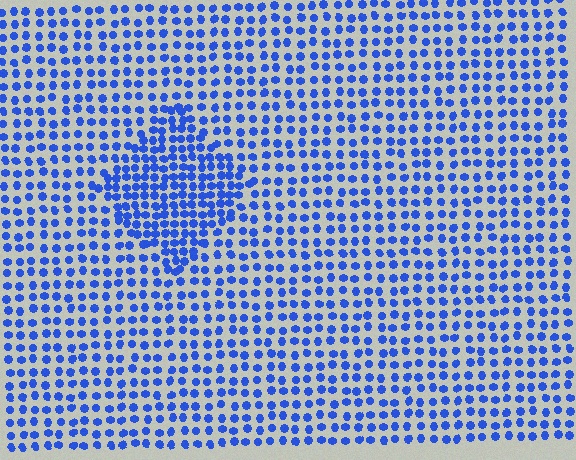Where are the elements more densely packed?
The elements are more densely packed inside the diamond boundary.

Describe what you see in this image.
The image contains small blue elements arranged at two different densities. A diamond-shaped region is visible where the elements are more densely packed than the surrounding area.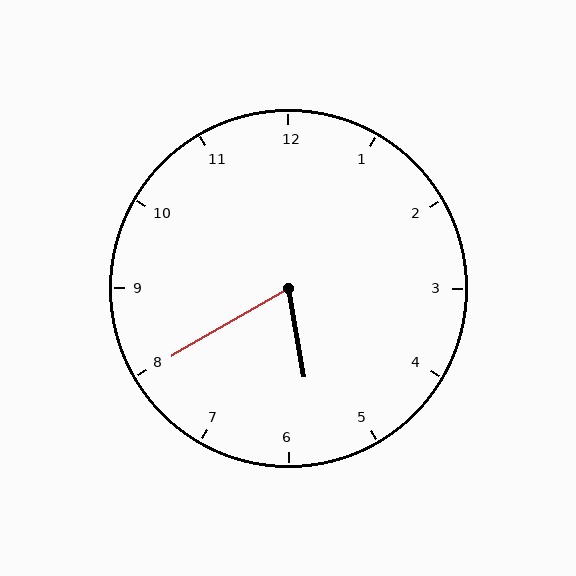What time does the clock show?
5:40.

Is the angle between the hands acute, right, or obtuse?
It is acute.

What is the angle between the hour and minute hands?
Approximately 70 degrees.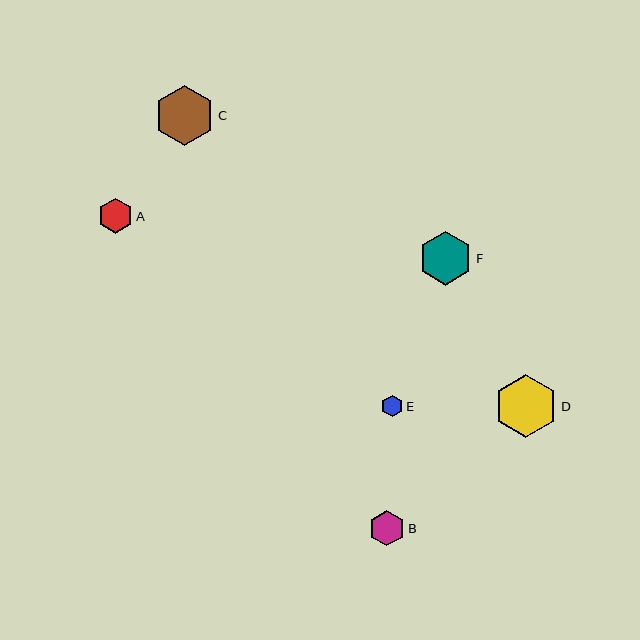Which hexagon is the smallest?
Hexagon E is the smallest with a size of approximately 21 pixels.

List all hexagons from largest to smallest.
From largest to smallest: D, C, F, B, A, E.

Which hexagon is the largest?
Hexagon D is the largest with a size of approximately 63 pixels.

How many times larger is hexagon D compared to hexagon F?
Hexagon D is approximately 1.2 times the size of hexagon F.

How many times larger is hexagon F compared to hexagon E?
Hexagon F is approximately 2.5 times the size of hexagon E.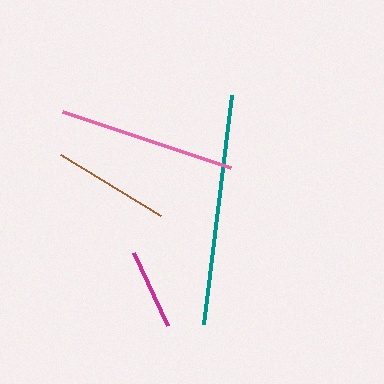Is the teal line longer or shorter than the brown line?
The teal line is longer than the brown line.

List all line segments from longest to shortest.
From longest to shortest: teal, pink, brown, magenta.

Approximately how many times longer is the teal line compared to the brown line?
The teal line is approximately 2.0 times the length of the brown line.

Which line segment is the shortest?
The magenta line is the shortest at approximately 80 pixels.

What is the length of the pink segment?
The pink segment is approximately 177 pixels long.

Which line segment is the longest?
The teal line is the longest at approximately 231 pixels.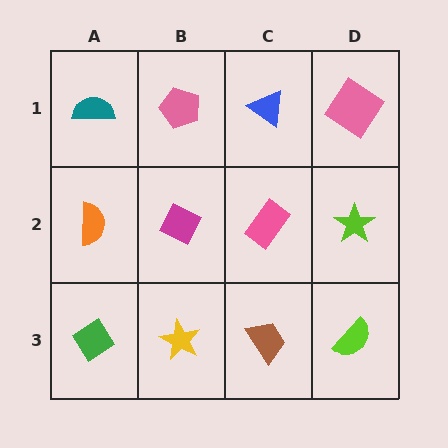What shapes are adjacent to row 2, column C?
A blue triangle (row 1, column C), a brown trapezoid (row 3, column C), a magenta diamond (row 2, column B), a lime star (row 2, column D).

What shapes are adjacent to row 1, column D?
A lime star (row 2, column D), a blue triangle (row 1, column C).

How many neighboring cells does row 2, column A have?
3.